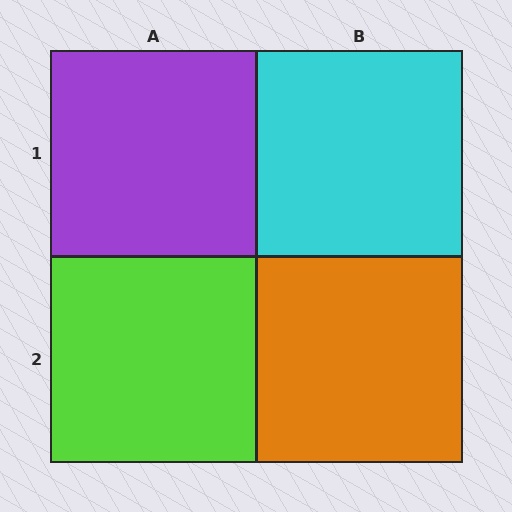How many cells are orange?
1 cell is orange.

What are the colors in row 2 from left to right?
Lime, orange.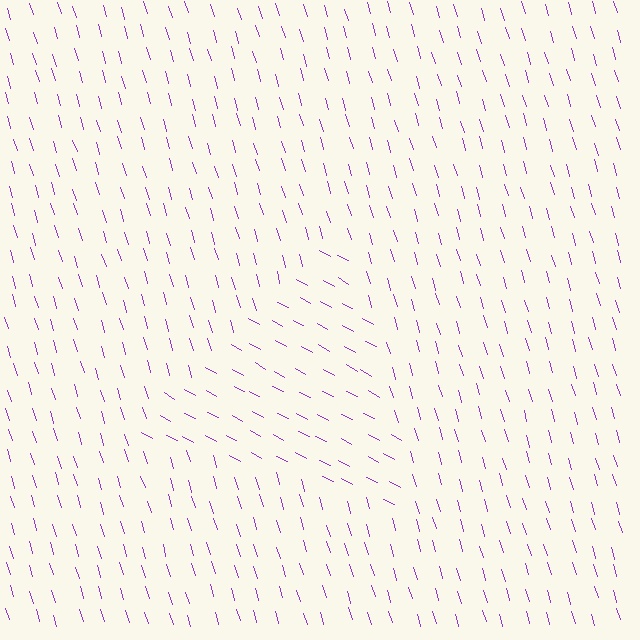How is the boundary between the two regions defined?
The boundary is defined purely by a change in line orientation (approximately 45 degrees difference). All lines are the same color and thickness.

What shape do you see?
I see a triangle.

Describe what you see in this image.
The image is filled with small purple line segments. A triangle region in the image has lines oriented differently from the surrounding lines, creating a visible texture boundary.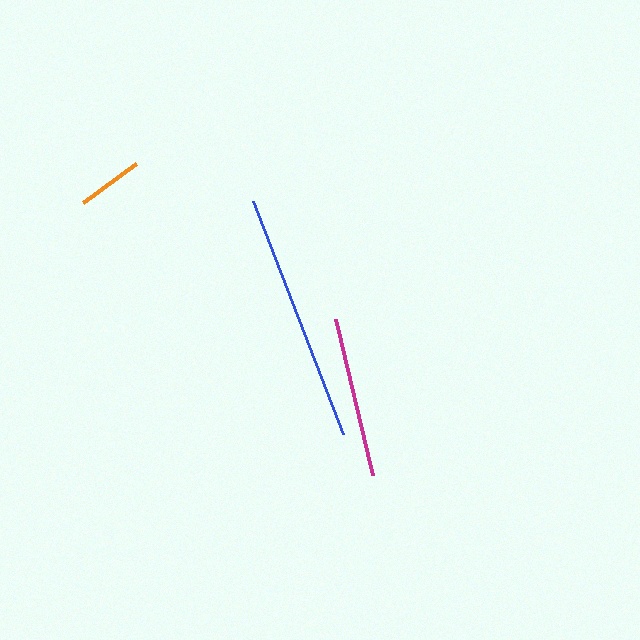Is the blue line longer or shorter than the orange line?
The blue line is longer than the orange line.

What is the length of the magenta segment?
The magenta segment is approximately 160 pixels long.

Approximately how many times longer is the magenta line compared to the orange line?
The magenta line is approximately 2.4 times the length of the orange line.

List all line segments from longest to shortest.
From longest to shortest: blue, magenta, orange.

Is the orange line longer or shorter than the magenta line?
The magenta line is longer than the orange line.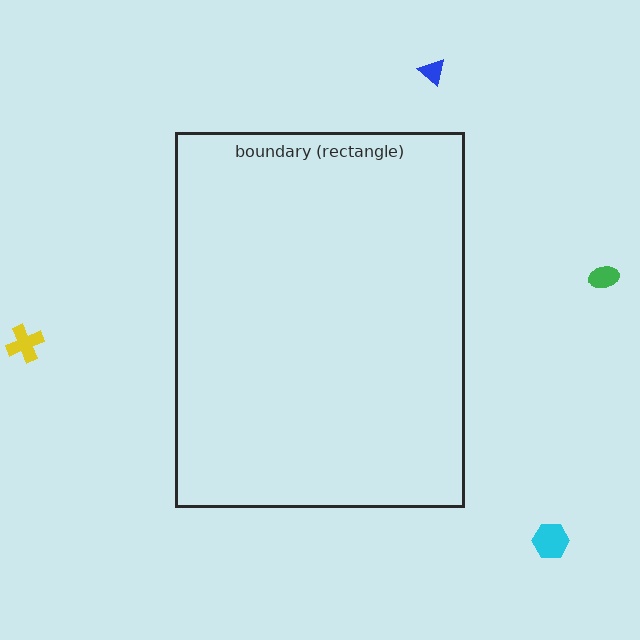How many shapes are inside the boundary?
0 inside, 4 outside.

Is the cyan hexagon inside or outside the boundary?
Outside.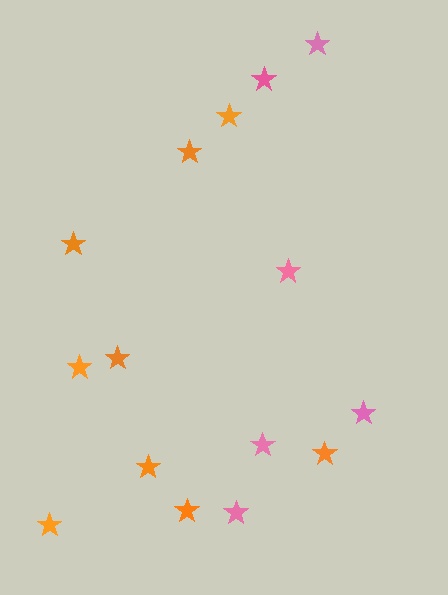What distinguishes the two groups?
There are 2 groups: one group of orange stars (9) and one group of pink stars (6).